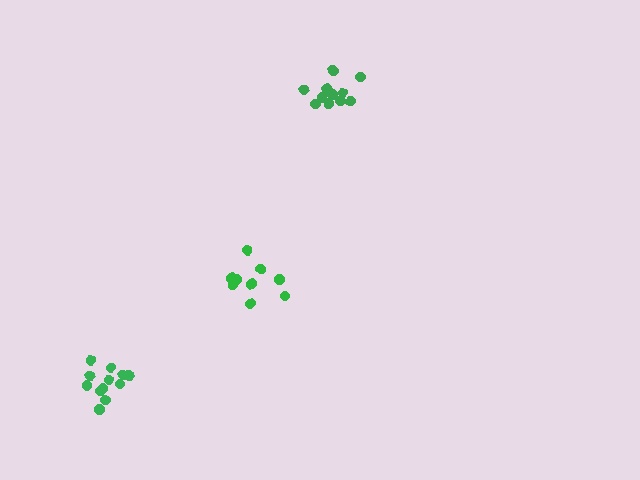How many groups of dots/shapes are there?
There are 3 groups.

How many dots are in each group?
Group 1: 12 dots, Group 2: 9 dots, Group 3: 12 dots (33 total).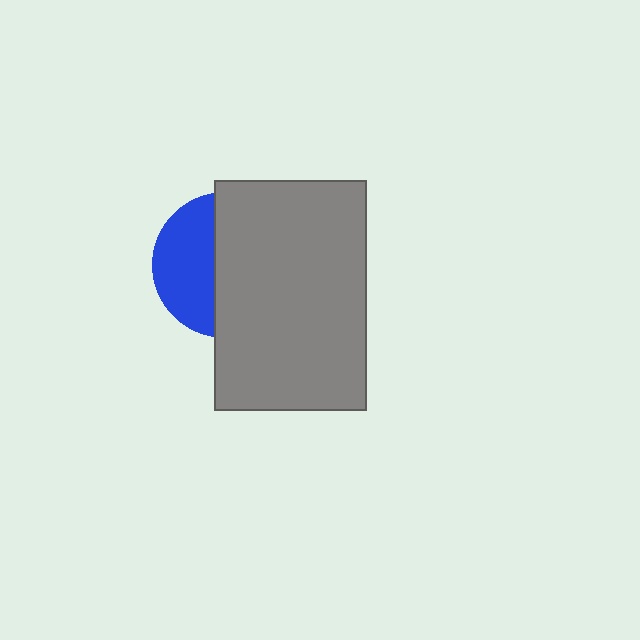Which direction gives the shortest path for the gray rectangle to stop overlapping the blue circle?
Moving right gives the shortest separation.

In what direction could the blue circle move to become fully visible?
The blue circle could move left. That would shift it out from behind the gray rectangle entirely.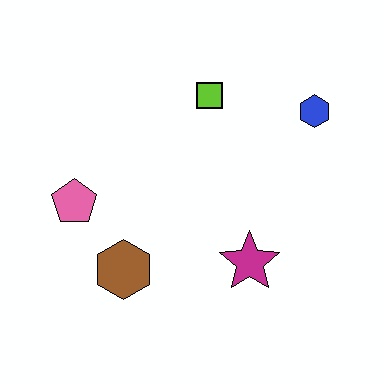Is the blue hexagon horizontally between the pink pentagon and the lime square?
No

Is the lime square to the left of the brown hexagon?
No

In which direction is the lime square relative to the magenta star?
The lime square is above the magenta star.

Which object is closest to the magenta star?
The brown hexagon is closest to the magenta star.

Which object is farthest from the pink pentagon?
The blue hexagon is farthest from the pink pentagon.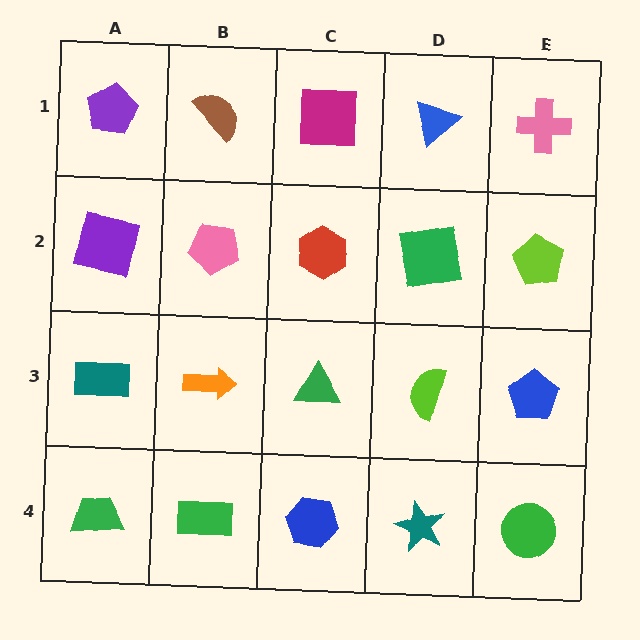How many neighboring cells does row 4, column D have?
3.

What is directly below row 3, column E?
A green circle.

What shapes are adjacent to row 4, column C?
A green triangle (row 3, column C), a green rectangle (row 4, column B), a teal star (row 4, column D).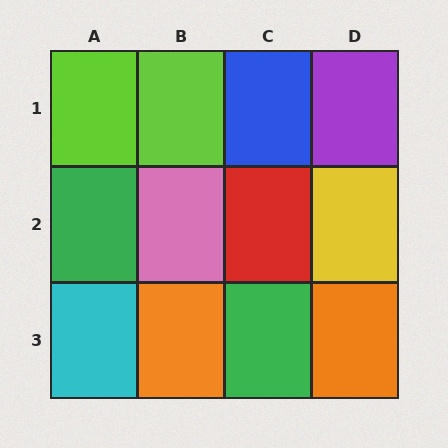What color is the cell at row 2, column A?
Green.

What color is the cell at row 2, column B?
Pink.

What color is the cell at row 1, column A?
Lime.